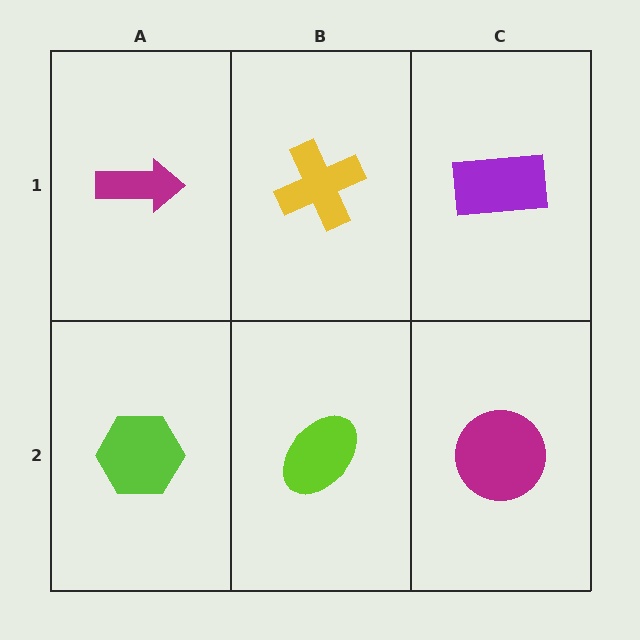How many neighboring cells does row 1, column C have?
2.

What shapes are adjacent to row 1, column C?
A magenta circle (row 2, column C), a yellow cross (row 1, column B).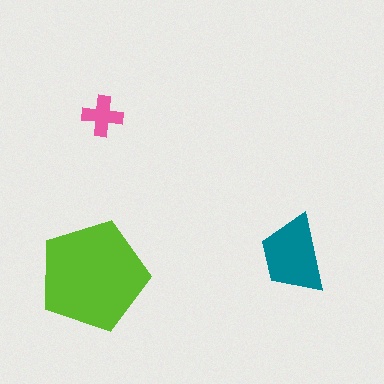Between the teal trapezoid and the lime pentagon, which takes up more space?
The lime pentagon.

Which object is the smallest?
The pink cross.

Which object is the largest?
The lime pentagon.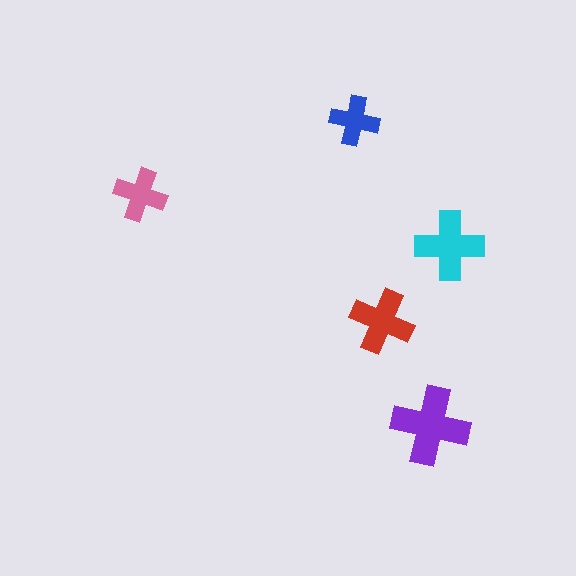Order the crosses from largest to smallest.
the purple one, the cyan one, the red one, the pink one, the blue one.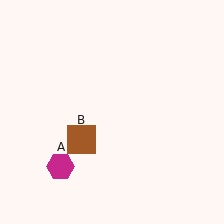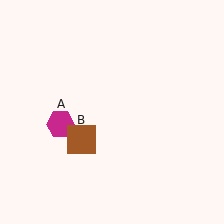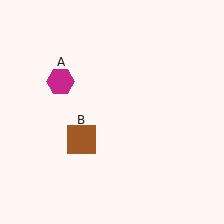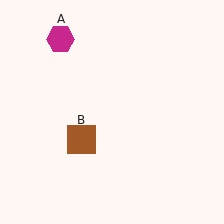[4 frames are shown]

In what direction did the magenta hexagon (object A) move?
The magenta hexagon (object A) moved up.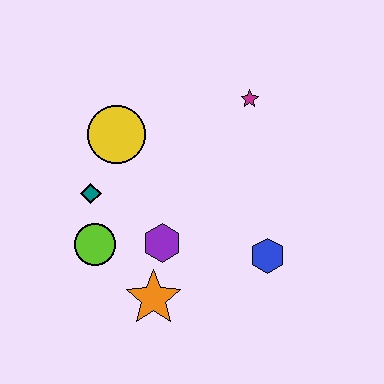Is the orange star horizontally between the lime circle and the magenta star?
Yes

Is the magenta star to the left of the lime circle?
No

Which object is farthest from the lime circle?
The magenta star is farthest from the lime circle.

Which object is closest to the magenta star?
The yellow circle is closest to the magenta star.